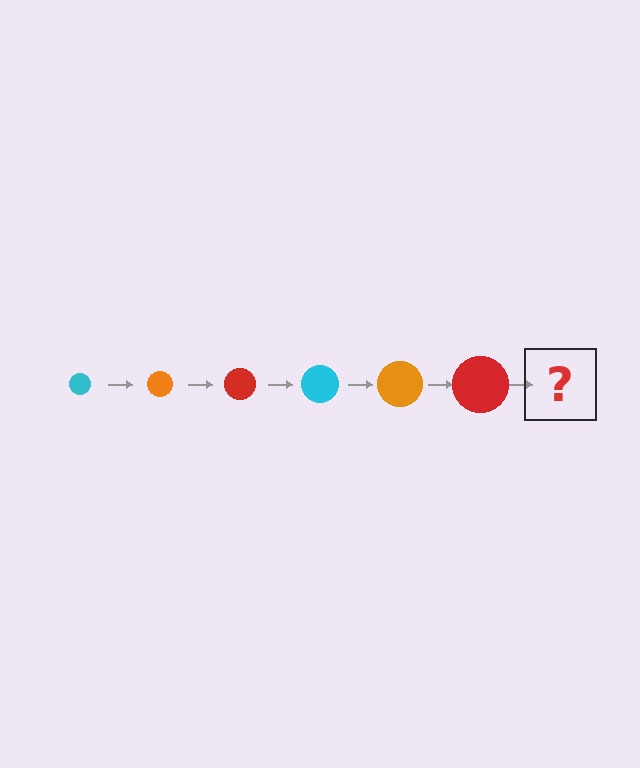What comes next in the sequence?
The next element should be a cyan circle, larger than the previous one.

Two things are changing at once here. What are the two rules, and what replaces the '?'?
The two rules are that the circle grows larger each step and the color cycles through cyan, orange, and red. The '?' should be a cyan circle, larger than the previous one.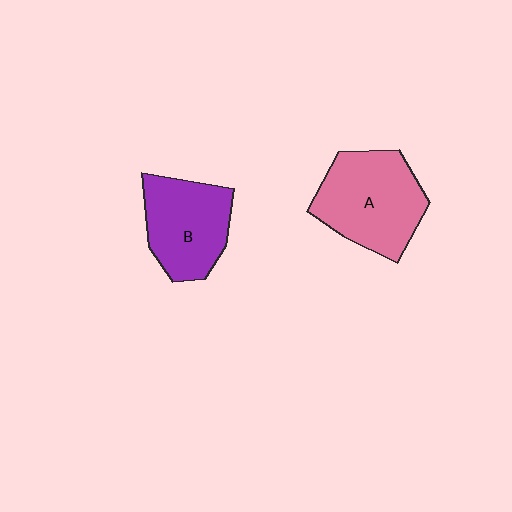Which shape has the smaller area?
Shape B (purple).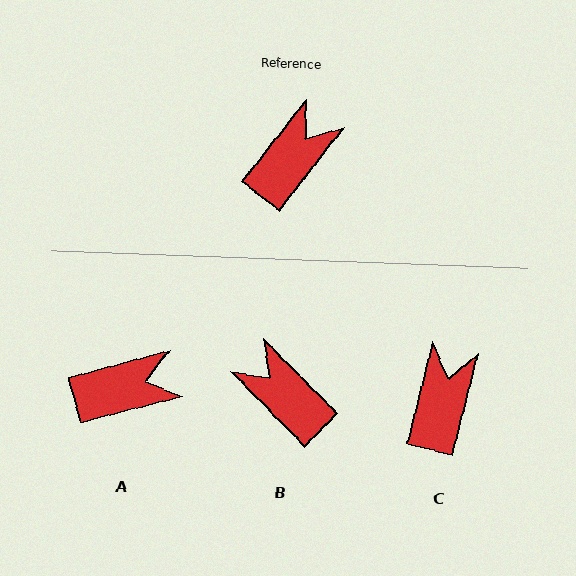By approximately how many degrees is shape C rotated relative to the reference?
Approximately 24 degrees counter-clockwise.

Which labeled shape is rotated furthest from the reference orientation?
B, about 82 degrees away.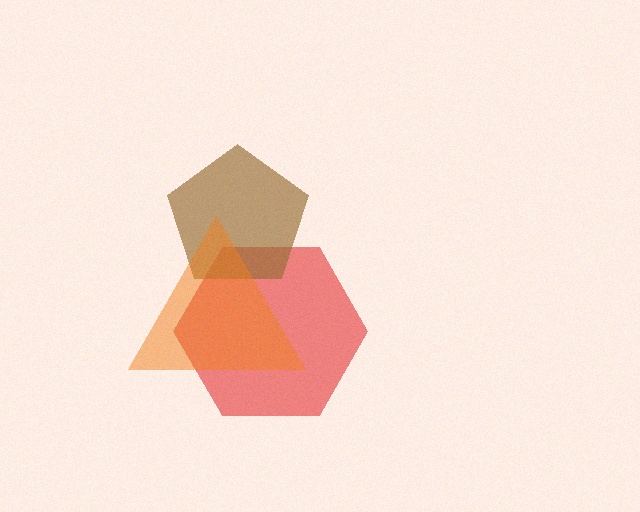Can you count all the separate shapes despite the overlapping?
Yes, there are 3 separate shapes.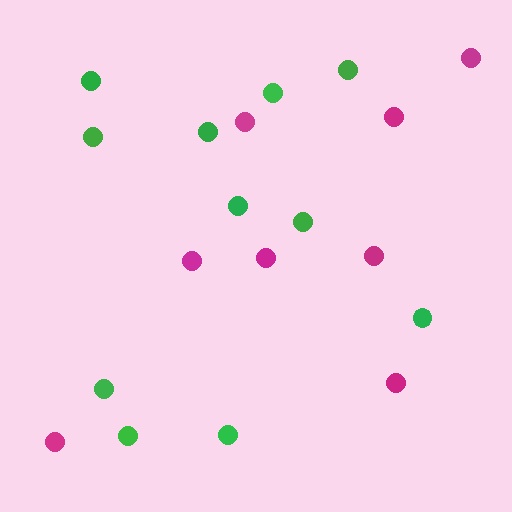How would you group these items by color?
There are 2 groups: one group of green circles (11) and one group of magenta circles (8).